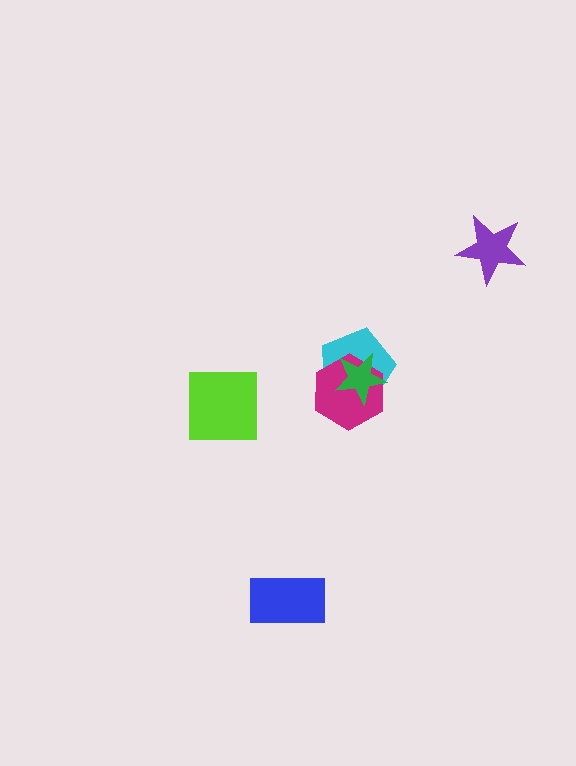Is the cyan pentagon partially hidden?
Yes, it is partially covered by another shape.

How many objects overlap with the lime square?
0 objects overlap with the lime square.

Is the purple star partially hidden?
No, no other shape covers it.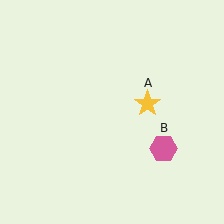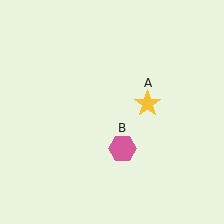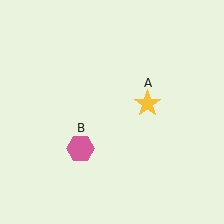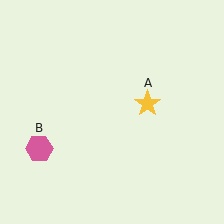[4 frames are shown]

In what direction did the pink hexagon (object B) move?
The pink hexagon (object B) moved left.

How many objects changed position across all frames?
1 object changed position: pink hexagon (object B).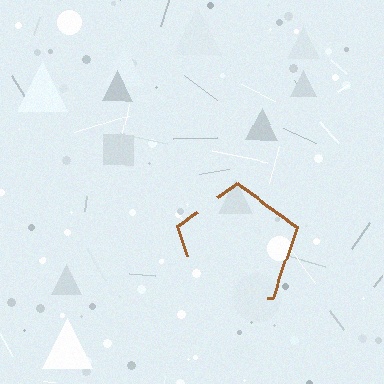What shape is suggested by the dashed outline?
The dashed outline suggests a pentagon.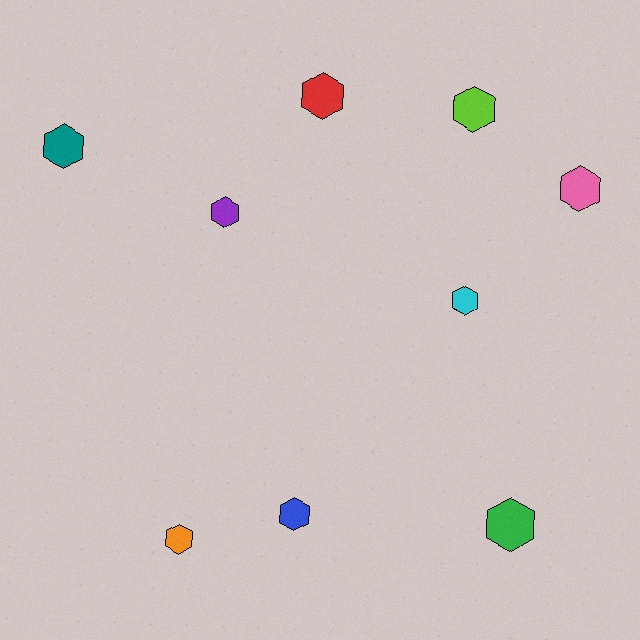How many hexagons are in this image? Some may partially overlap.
There are 9 hexagons.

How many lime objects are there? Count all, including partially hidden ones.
There is 1 lime object.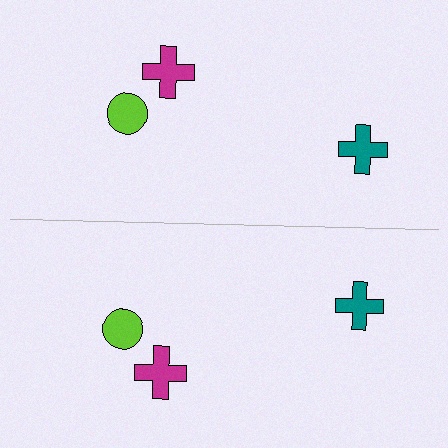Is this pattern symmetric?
Yes, this pattern has bilateral (reflection) symmetry.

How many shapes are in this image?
There are 6 shapes in this image.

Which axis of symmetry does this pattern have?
The pattern has a horizontal axis of symmetry running through the center of the image.